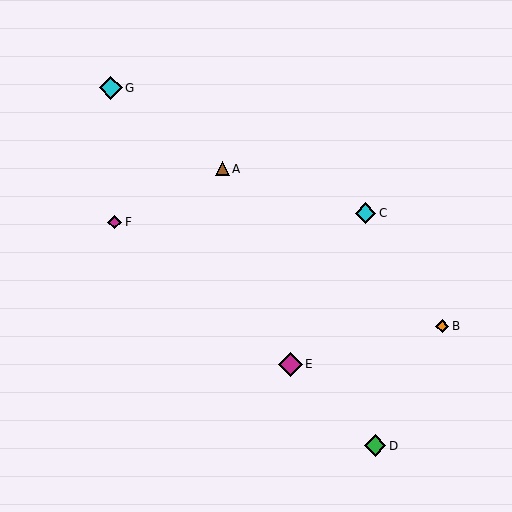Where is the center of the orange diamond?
The center of the orange diamond is at (442, 326).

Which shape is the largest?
The magenta diamond (labeled E) is the largest.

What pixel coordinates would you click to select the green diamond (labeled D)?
Click at (375, 446) to select the green diamond D.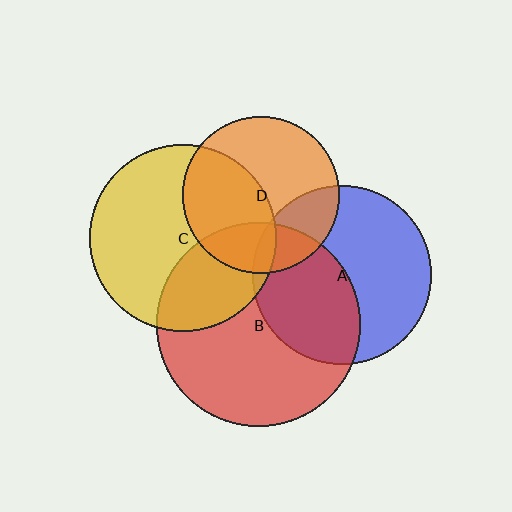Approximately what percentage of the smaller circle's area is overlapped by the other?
Approximately 25%.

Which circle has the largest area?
Circle B (red).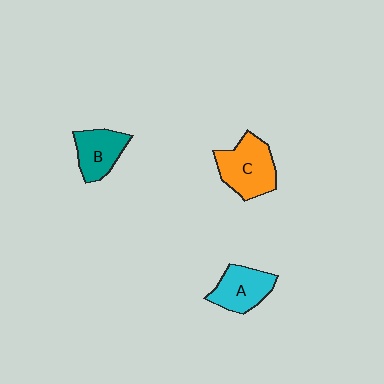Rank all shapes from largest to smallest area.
From largest to smallest: C (orange), A (cyan), B (teal).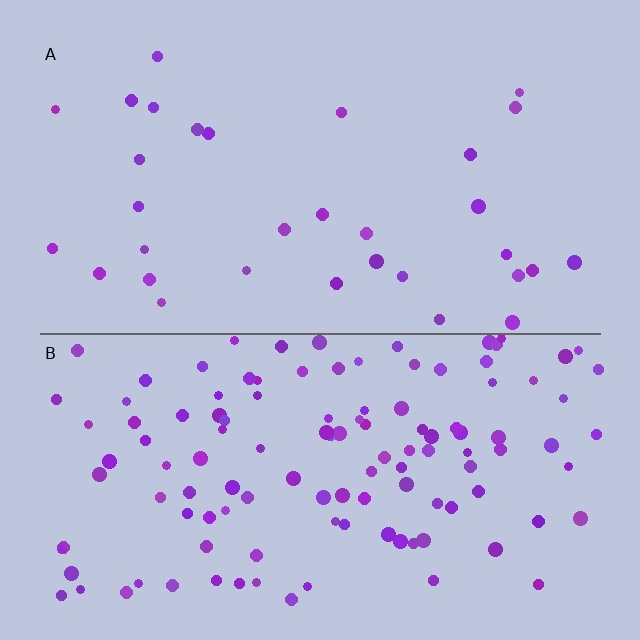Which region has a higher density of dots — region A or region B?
B (the bottom).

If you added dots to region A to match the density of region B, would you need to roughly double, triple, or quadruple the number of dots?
Approximately quadruple.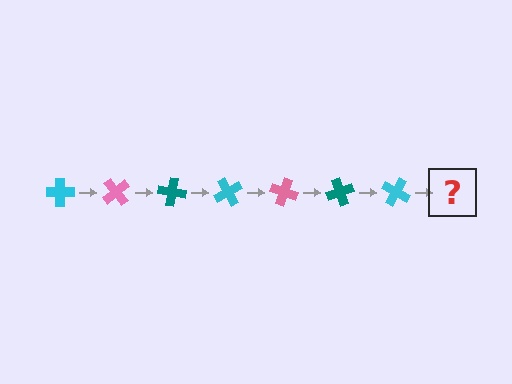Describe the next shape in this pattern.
It should be a pink cross, rotated 350 degrees from the start.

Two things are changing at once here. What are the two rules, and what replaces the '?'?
The two rules are that it rotates 50 degrees each step and the color cycles through cyan, pink, and teal. The '?' should be a pink cross, rotated 350 degrees from the start.